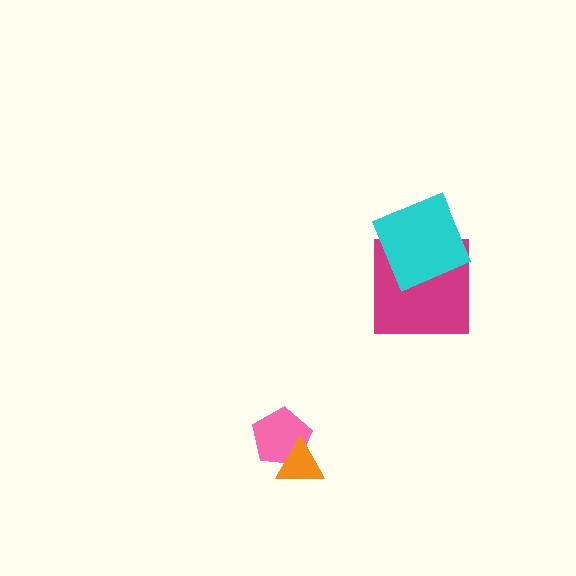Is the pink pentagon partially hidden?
Yes, it is partially covered by another shape.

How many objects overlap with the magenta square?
1 object overlaps with the magenta square.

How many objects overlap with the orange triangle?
1 object overlaps with the orange triangle.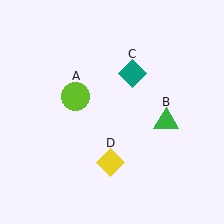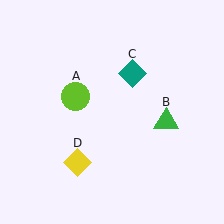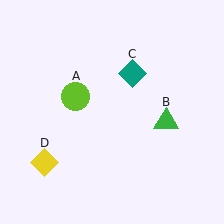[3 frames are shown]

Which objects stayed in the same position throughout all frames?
Lime circle (object A) and green triangle (object B) and teal diamond (object C) remained stationary.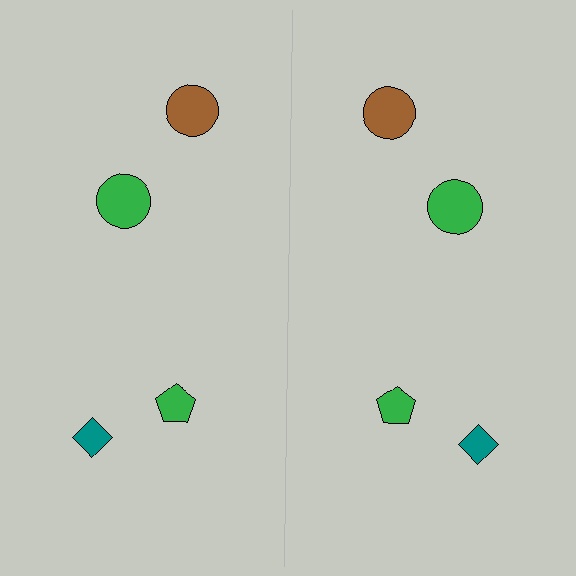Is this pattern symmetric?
Yes, this pattern has bilateral (reflection) symmetry.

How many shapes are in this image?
There are 8 shapes in this image.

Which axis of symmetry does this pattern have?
The pattern has a vertical axis of symmetry running through the center of the image.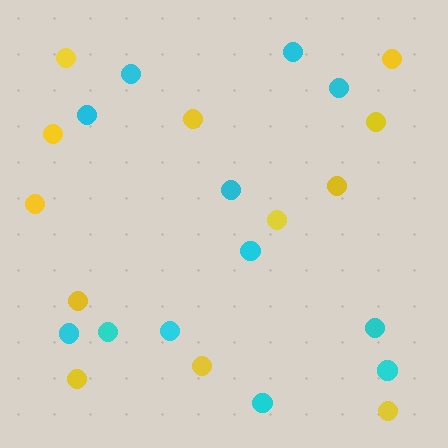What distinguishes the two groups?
There are 2 groups: one group of cyan circles (12) and one group of yellow circles (12).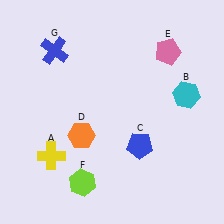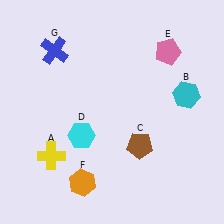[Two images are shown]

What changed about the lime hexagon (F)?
In Image 1, F is lime. In Image 2, it changed to orange.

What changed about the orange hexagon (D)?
In Image 1, D is orange. In Image 2, it changed to cyan.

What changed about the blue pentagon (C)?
In Image 1, C is blue. In Image 2, it changed to brown.